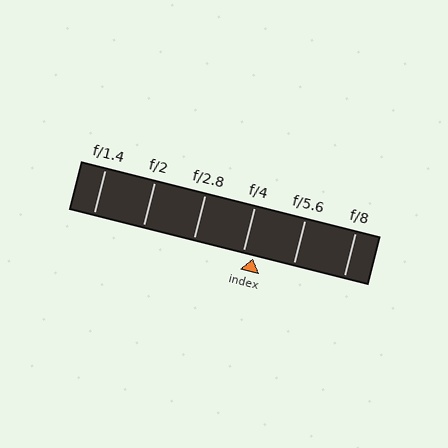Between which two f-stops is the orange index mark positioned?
The index mark is between f/4 and f/5.6.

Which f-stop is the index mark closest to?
The index mark is closest to f/4.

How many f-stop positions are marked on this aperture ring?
There are 6 f-stop positions marked.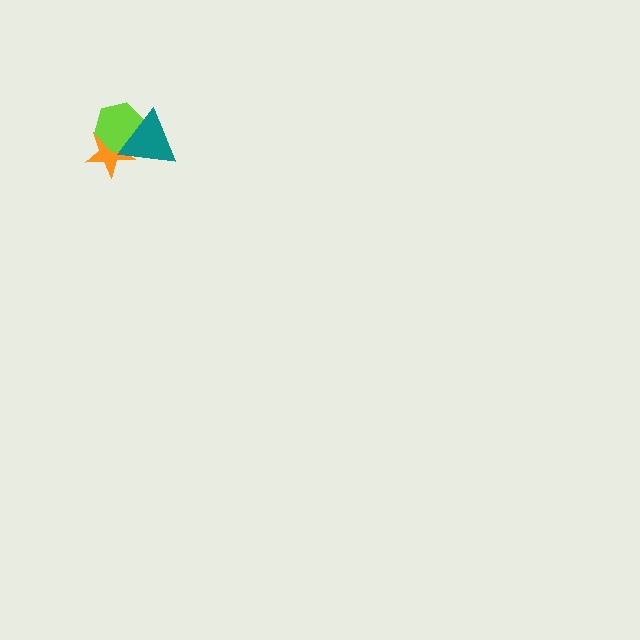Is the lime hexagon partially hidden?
Yes, it is partially covered by another shape.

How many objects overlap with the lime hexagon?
2 objects overlap with the lime hexagon.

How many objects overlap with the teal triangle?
2 objects overlap with the teal triangle.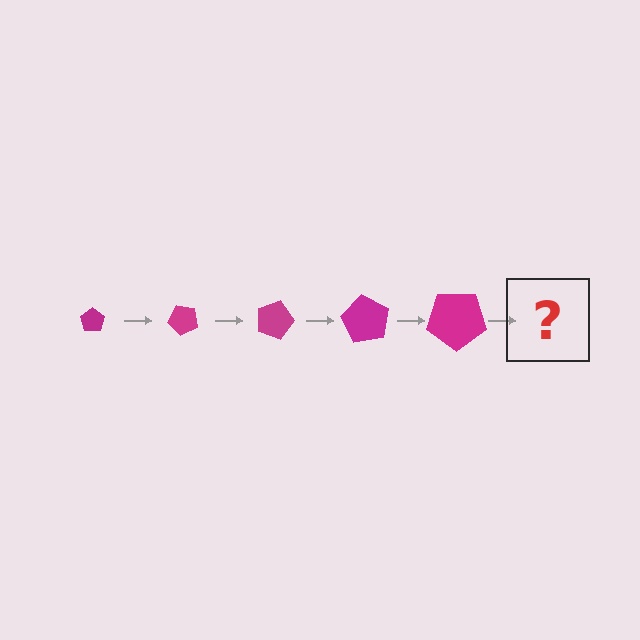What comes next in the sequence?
The next element should be a pentagon, larger than the previous one and rotated 225 degrees from the start.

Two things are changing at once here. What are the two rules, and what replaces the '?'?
The two rules are that the pentagon grows larger each step and it rotates 45 degrees each step. The '?' should be a pentagon, larger than the previous one and rotated 225 degrees from the start.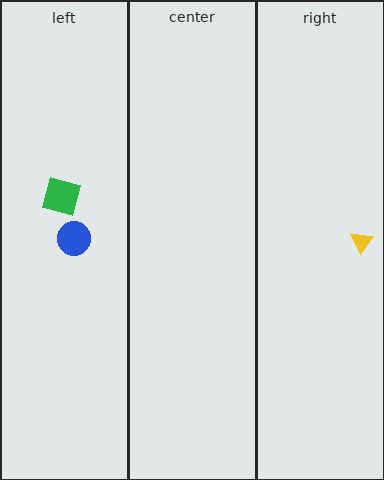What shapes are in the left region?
The blue circle, the green diamond.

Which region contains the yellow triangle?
The right region.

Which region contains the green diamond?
The left region.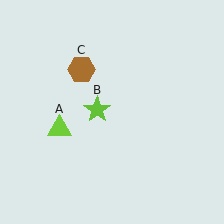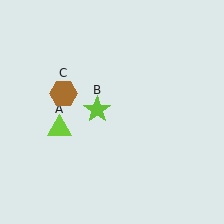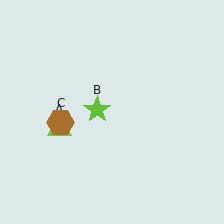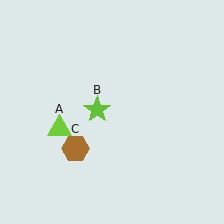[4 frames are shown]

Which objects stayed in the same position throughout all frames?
Lime triangle (object A) and lime star (object B) remained stationary.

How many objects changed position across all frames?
1 object changed position: brown hexagon (object C).